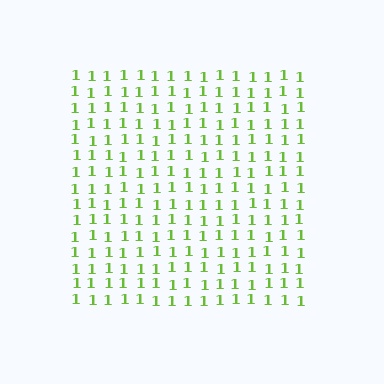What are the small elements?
The small elements are digit 1's.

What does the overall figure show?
The overall figure shows a square.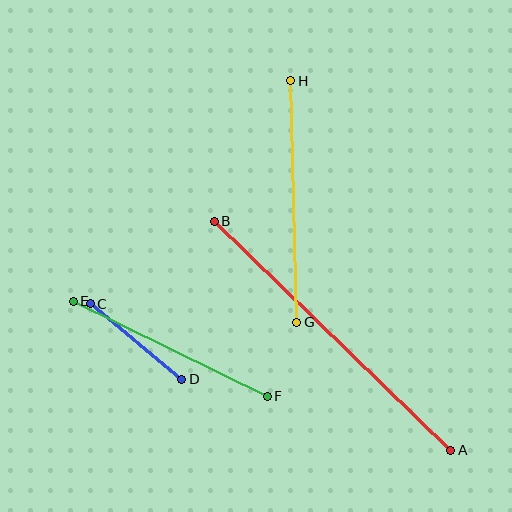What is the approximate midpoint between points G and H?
The midpoint is at approximately (294, 201) pixels.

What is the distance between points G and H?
The distance is approximately 241 pixels.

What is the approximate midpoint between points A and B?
The midpoint is at approximately (332, 336) pixels.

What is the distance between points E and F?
The distance is approximately 216 pixels.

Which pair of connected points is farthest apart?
Points A and B are farthest apart.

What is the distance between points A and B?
The distance is approximately 329 pixels.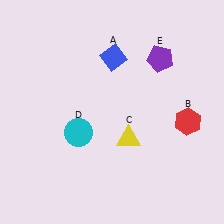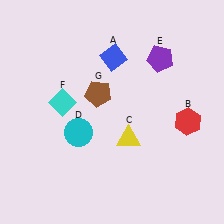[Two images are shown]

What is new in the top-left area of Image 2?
A cyan diamond (F) was added in the top-left area of Image 2.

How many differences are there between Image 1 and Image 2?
There are 2 differences between the two images.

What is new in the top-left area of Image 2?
A brown pentagon (G) was added in the top-left area of Image 2.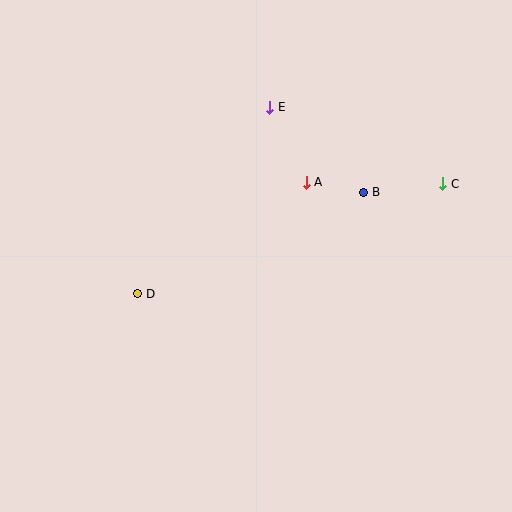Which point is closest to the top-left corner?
Point E is closest to the top-left corner.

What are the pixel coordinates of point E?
Point E is at (270, 107).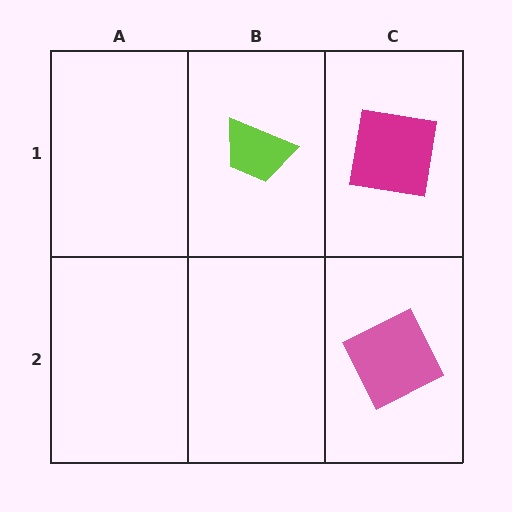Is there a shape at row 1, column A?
No, that cell is empty.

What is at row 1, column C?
A magenta square.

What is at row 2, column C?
A pink square.